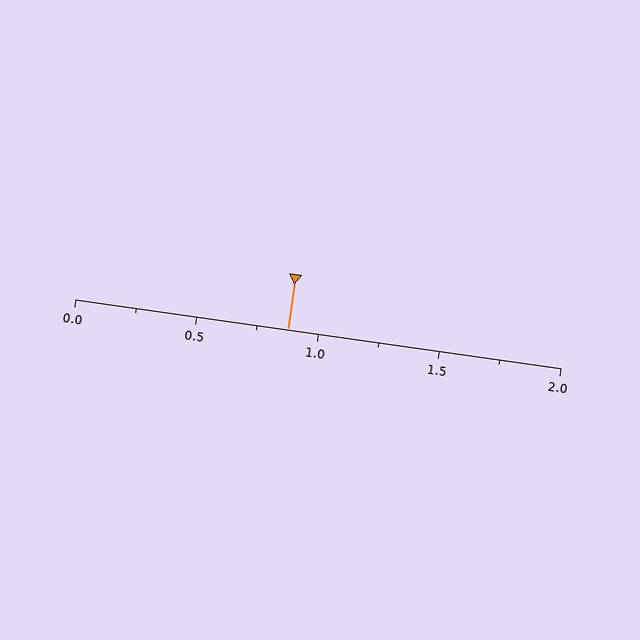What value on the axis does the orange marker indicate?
The marker indicates approximately 0.88.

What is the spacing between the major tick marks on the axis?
The major ticks are spaced 0.5 apart.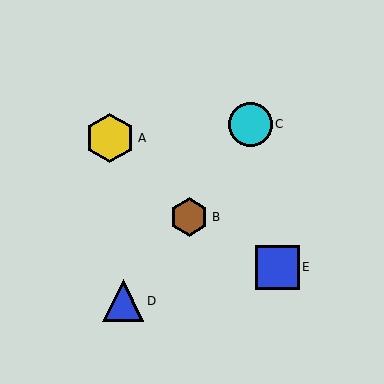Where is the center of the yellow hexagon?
The center of the yellow hexagon is at (110, 138).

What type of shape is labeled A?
Shape A is a yellow hexagon.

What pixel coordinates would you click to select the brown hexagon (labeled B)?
Click at (189, 217) to select the brown hexagon B.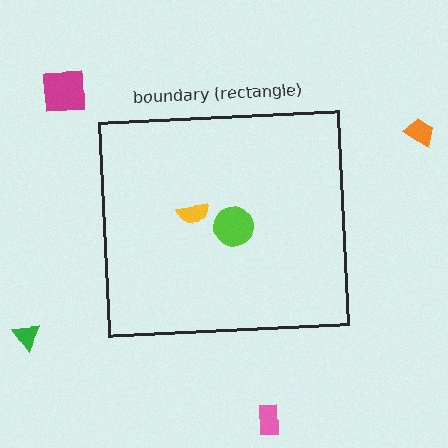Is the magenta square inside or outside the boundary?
Outside.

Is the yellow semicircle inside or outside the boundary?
Inside.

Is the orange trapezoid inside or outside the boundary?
Outside.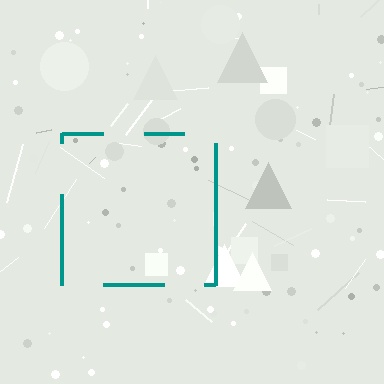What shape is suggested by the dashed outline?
The dashed outline suggests a square.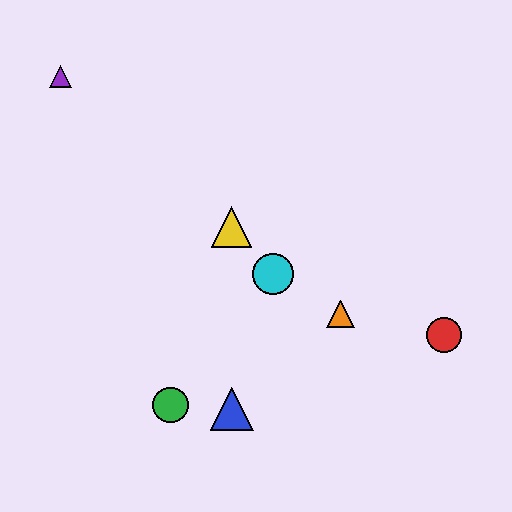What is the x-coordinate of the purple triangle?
The purple triangle is at x≈60.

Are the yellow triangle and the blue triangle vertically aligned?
Yes, both are at x≈232.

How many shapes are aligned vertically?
2 shapes (the blue triangle, the yellow triangle) are aligned vertically.